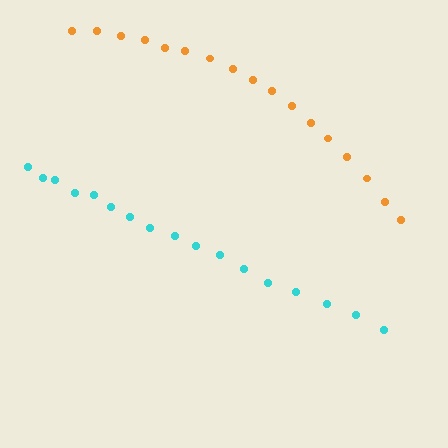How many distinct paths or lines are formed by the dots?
There are 2 distinct paths.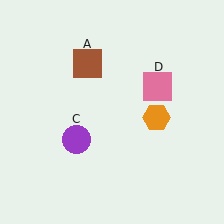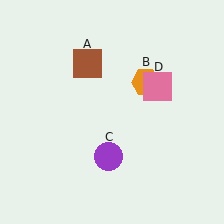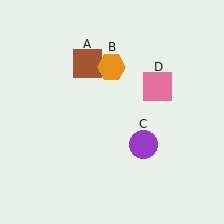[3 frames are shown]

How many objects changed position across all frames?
2 objects changed position: orange hexagon (object B), purple circle (object C).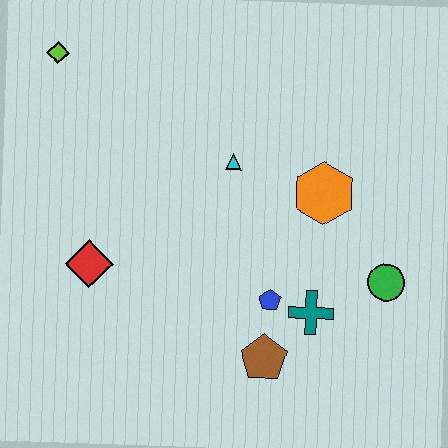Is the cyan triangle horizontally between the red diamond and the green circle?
Yes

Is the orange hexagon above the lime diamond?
No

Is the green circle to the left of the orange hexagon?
No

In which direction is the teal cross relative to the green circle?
The teal cross is to the left of the green circle.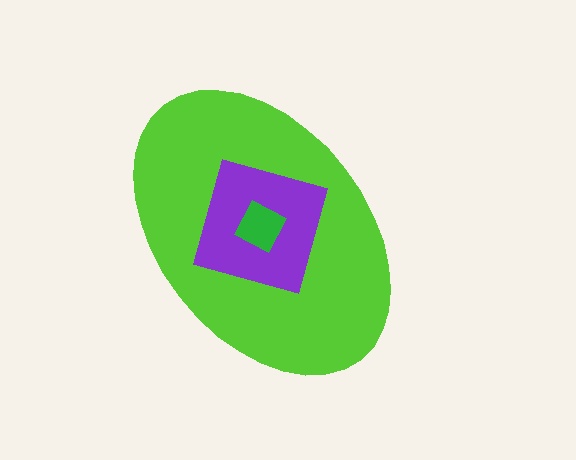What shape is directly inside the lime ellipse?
The purple diamond.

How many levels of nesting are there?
3.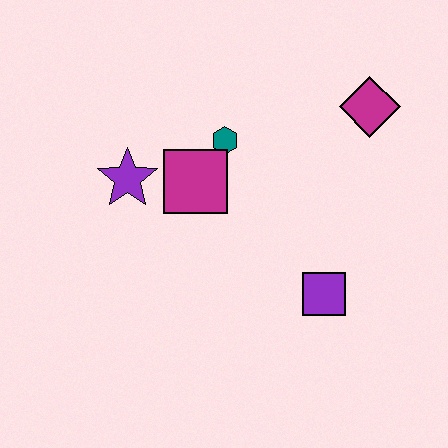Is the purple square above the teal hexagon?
No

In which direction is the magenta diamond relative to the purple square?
The magenta diamond is above the purple square.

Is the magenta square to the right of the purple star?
Yes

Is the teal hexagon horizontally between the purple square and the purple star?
Yes